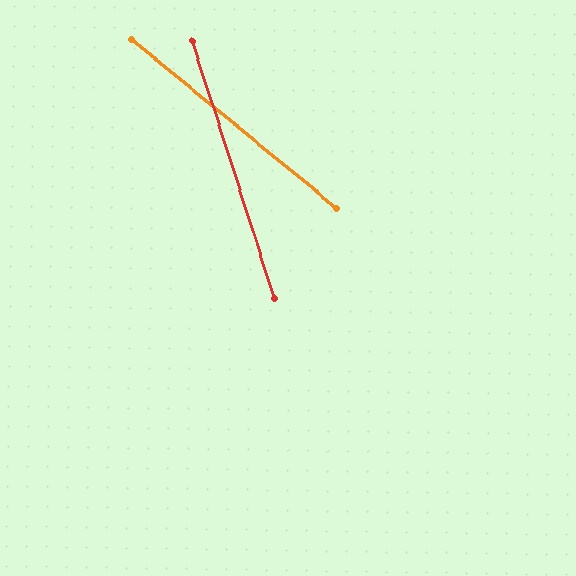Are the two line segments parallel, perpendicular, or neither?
Neither parallel nor perpendicular — they differ by about 33°.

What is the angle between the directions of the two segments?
Approximately 33 degrees.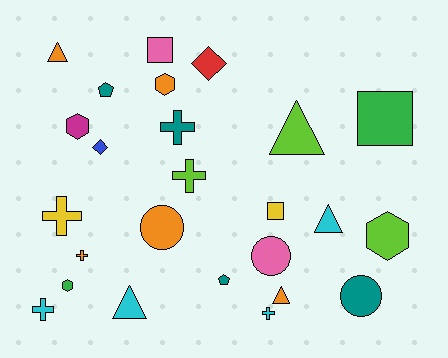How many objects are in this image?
There are 25 objects.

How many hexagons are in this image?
There are 4 hexagons.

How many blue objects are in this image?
There is 1 blue object.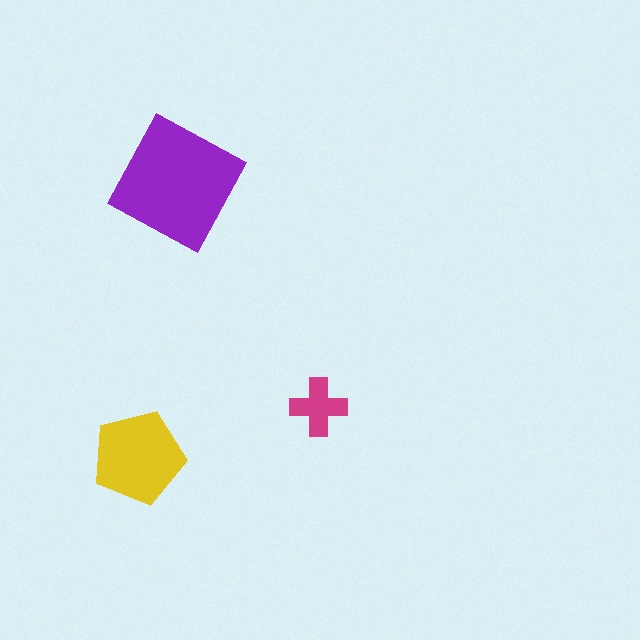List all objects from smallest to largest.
The magenta cross, the yellow pentagon, the purple square.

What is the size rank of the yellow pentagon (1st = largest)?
2nd.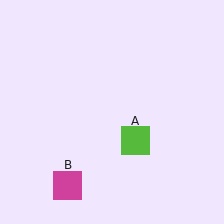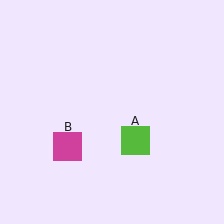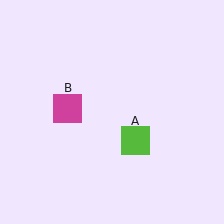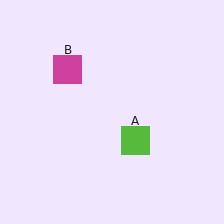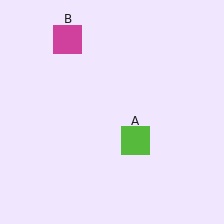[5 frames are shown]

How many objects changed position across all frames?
1 object changed position: magenta square (object B).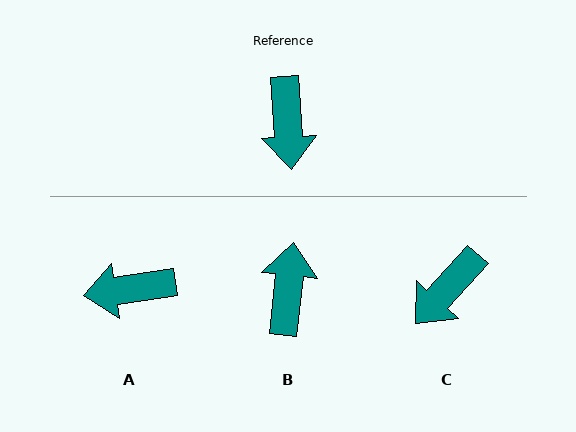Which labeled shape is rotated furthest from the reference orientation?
B, about 170 degrees away.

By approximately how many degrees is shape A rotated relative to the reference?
Approximately 85 degrees clockwise.